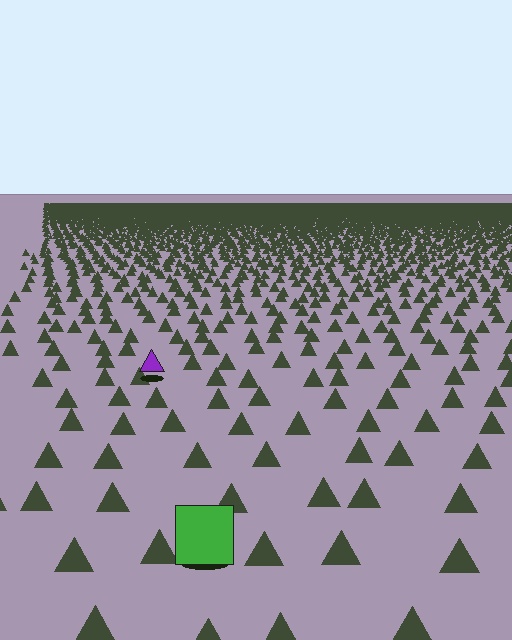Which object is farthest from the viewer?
The purple triangle is farthest from the viewer. It appears smaller and the ground texture around it is denser.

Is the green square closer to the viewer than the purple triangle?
Yes. The green square is closer — you can tell from the texture gradient: the ground texture is coarser near it.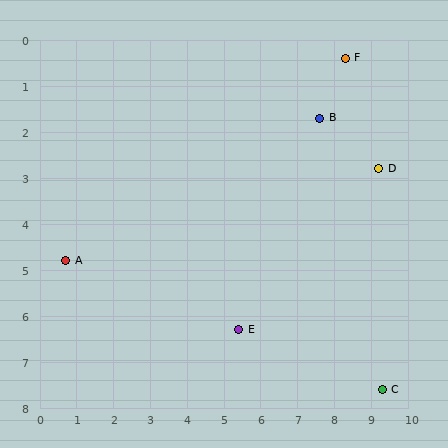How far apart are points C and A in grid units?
Points C and A are about 9.0 grid units apart.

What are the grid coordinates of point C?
Point C is at approximately (9.3, 7.6).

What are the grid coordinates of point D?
Point D is at approximately (9.2, 2.8).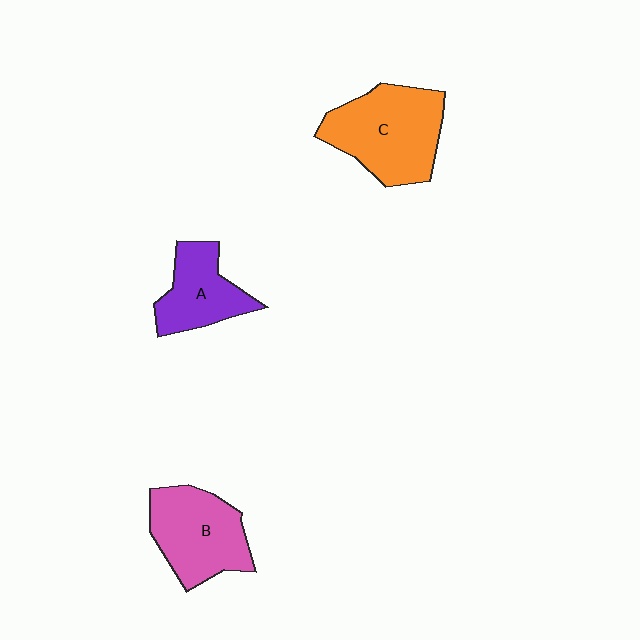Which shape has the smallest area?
Shape A (purple).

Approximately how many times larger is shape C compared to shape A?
Approximately 1.6 times.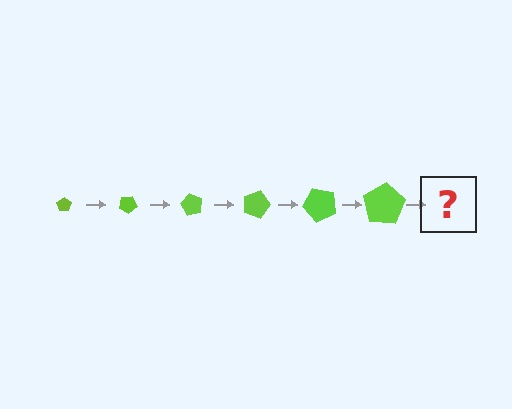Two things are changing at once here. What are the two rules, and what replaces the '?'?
The two rules are that the pentagon grows larger each step and it rotates 30 degrees each step. The '?' should be a pentagon, larger than the previous one and rotated 180 degrees from the start.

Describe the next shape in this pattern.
It should be a pentagon, larger than the previous one and rotated 180 degrees from the start.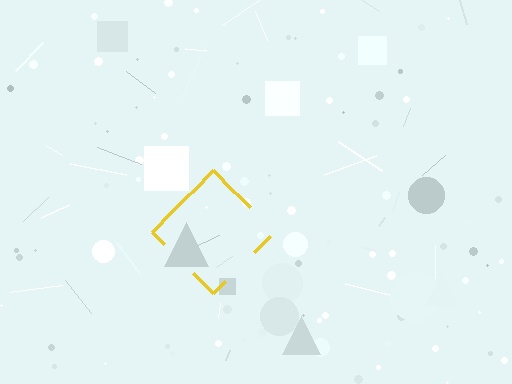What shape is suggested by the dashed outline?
The dashed outline suggests a diamond.